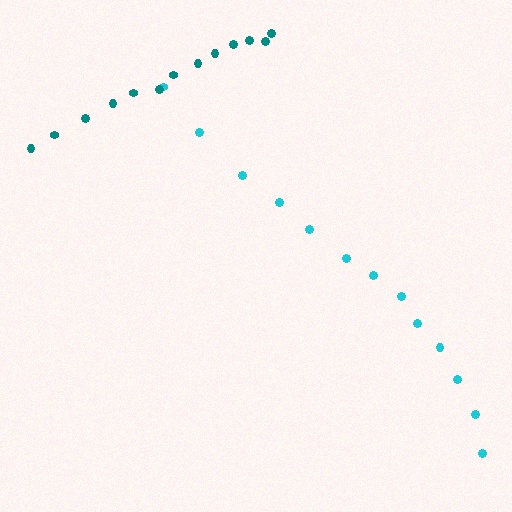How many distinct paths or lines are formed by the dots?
There are 2 distinct paths.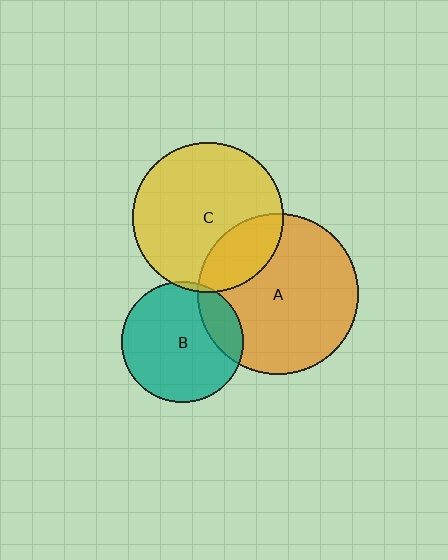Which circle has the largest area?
Circle A (orange).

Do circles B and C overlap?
Yes.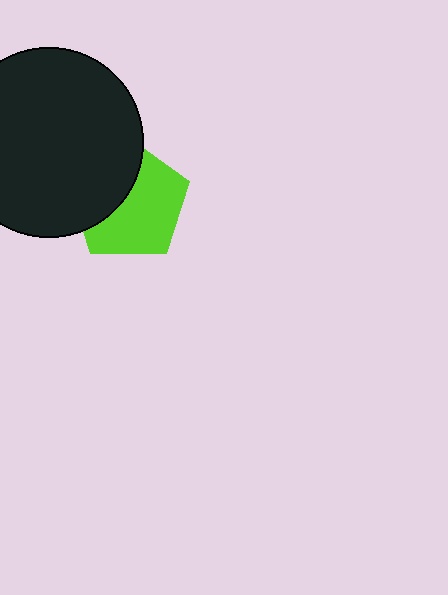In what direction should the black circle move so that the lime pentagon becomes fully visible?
The black circle should move left. That is the shortest direction to clear the overlap and leave the lime pentagon fully visible.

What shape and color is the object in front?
The object in front is a black circle.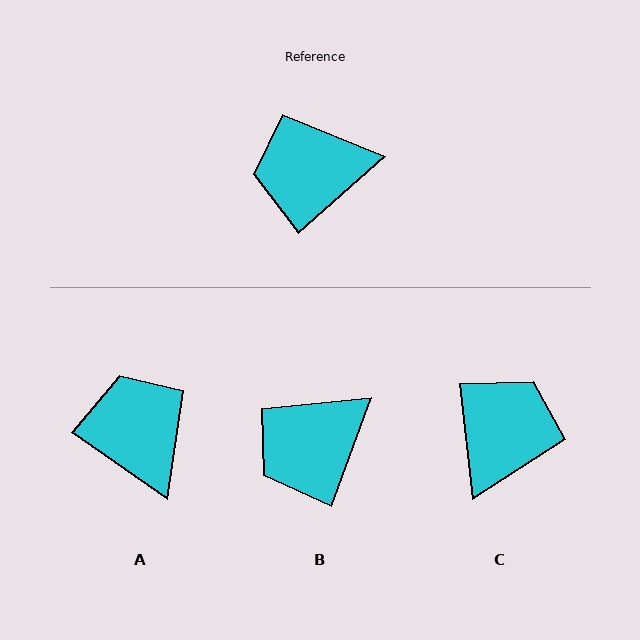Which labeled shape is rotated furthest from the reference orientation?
C, about 125 degrees away.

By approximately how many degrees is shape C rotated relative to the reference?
Approximately 125 degrees clockwise.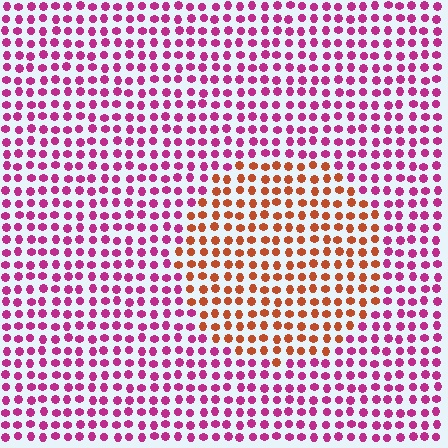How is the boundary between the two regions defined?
The boundary is defined purely by a slight shift in hue (about 53 degrees). Spacing, size, and orientation are identical on both sides.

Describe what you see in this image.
The image is filled with small magenta elements in a uniform arrangement. A circle-shaped region is visible where the elements are tinted to a slightly different hue, forming a subtle color boundary.